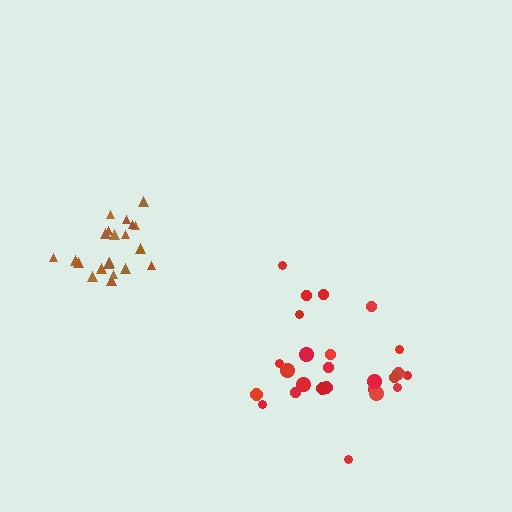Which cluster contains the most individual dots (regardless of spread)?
Red (25).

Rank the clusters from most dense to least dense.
brown, red.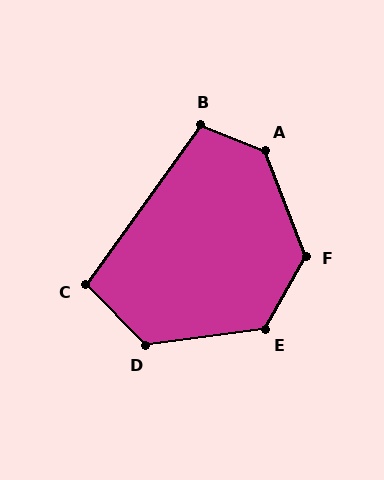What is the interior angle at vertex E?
Approximately 127 degrees (obtuse).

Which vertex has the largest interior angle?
A, at approximately 133 degrees.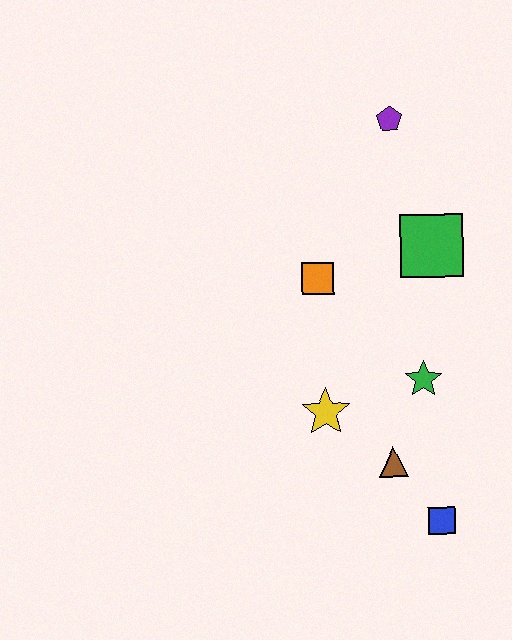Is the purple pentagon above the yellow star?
Yes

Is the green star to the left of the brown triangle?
No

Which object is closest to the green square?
The orange square is closest to the green square.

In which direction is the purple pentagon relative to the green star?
The purple pentagon is above the green star.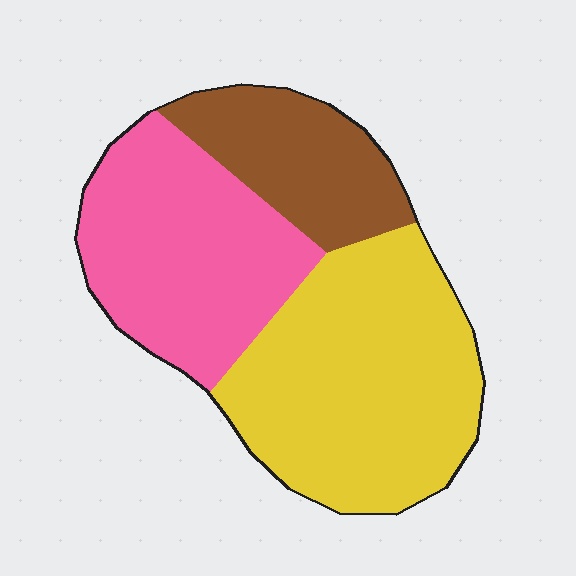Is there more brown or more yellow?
Yellow.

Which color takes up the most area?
Yellow, at roughly 45%.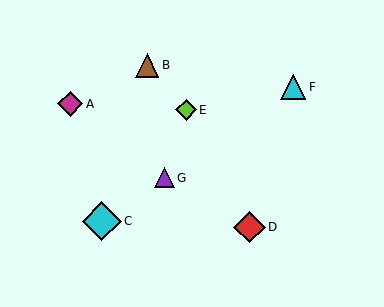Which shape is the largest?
The cyan diamond (labeled C) is the largest.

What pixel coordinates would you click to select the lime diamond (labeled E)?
Click at (186, 110) to select the lime diamond E.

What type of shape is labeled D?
Shape D is a red diamond.